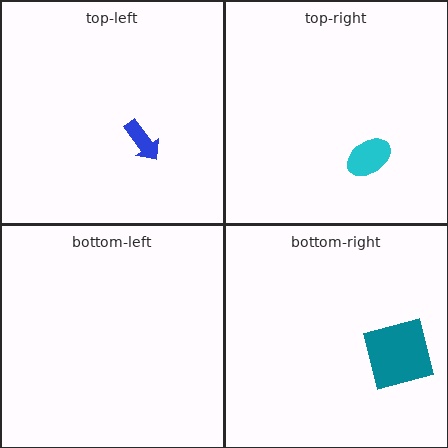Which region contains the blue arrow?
The top-left region.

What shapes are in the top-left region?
The blue arrow.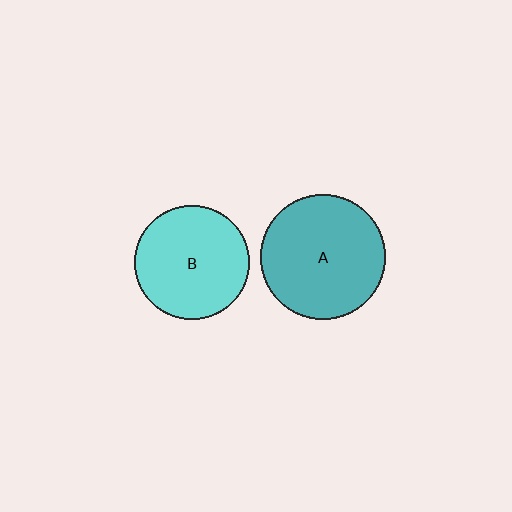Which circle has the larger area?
Circle A (teal).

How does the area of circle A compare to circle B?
Approximately 1.2 times.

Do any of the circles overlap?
No, none of the circles overlap.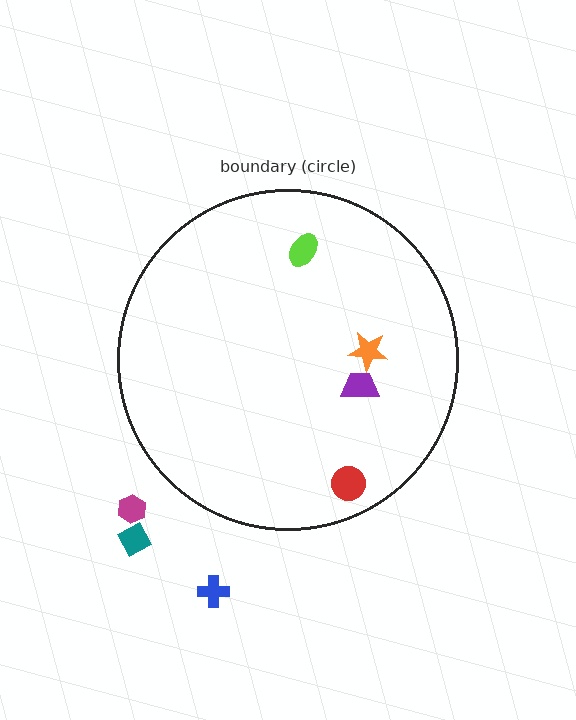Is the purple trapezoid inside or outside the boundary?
Inside.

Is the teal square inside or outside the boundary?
Outside.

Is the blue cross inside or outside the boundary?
Outside.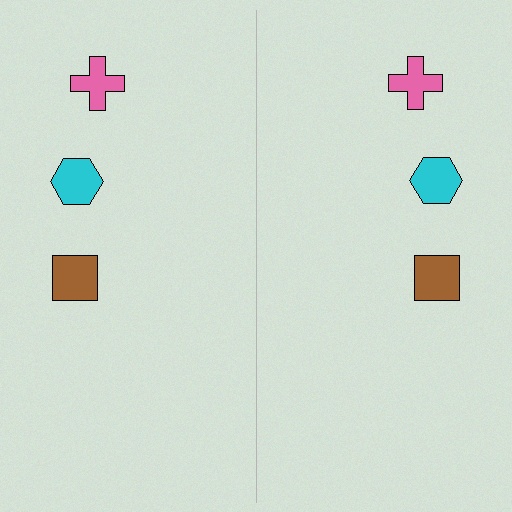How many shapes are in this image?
There are 6 shapes in this image.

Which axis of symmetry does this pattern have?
The pattern has a vertical axis of symmetry running through the center of the image.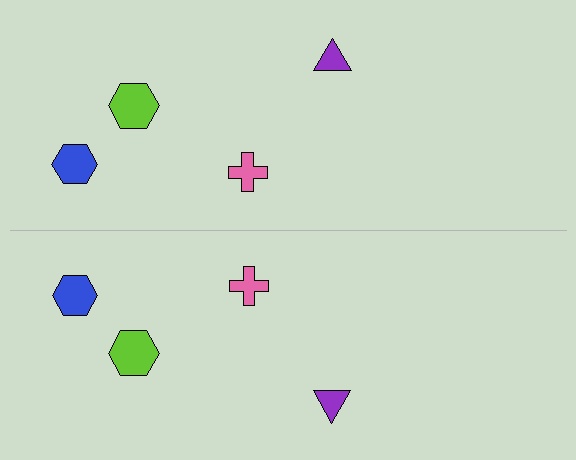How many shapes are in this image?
There are 8 shapes in this image.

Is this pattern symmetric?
Yes, this pattern has bilateral (reflection) symmetry.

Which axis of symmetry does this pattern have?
The pattern has a horizontal axis of symmetry running through the center of the image.